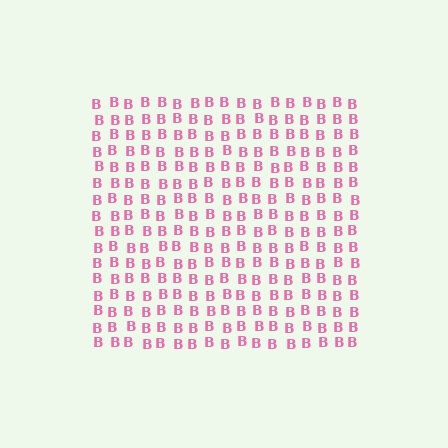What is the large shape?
The large shape is a square.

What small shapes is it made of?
It is made of small letter B's.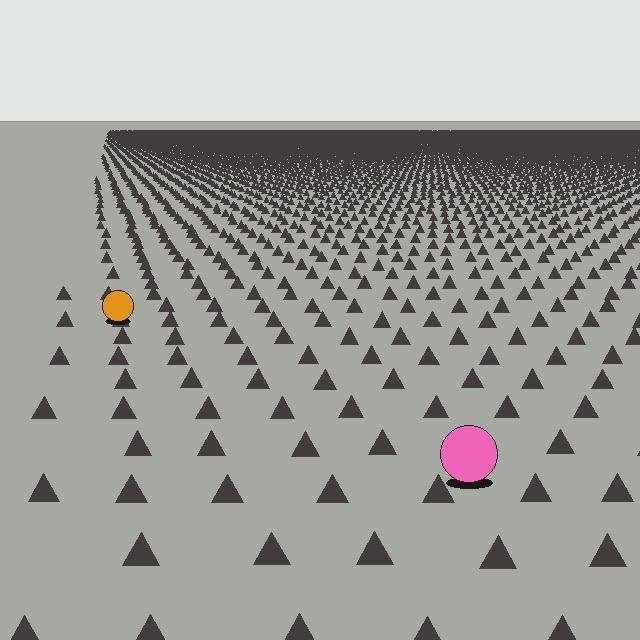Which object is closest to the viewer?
The pink circle is closest. The texture marks near it are larger and more spread out.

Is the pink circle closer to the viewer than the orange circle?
Yes. The pink circle is closer — you can tell from the texture gradient: the ground texture is coarser near it.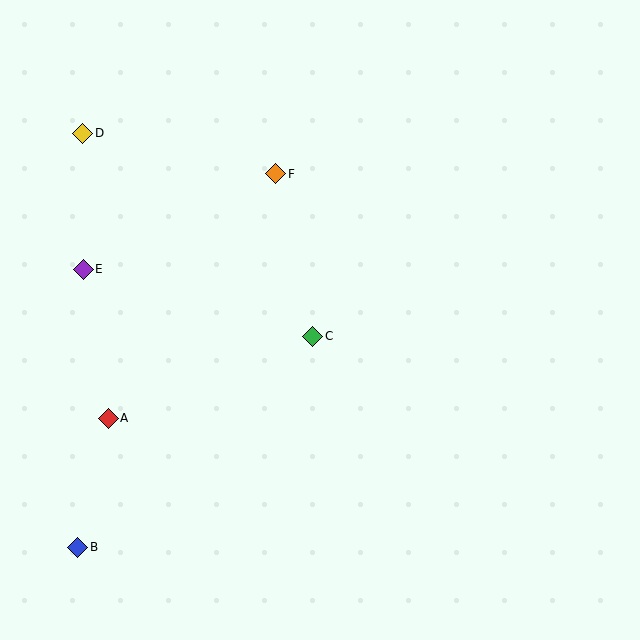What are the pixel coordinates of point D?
Point D is at (83, 133).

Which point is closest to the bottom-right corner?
Point C is closest to the bottom-right corner.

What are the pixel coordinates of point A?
Point A is at (108, 418).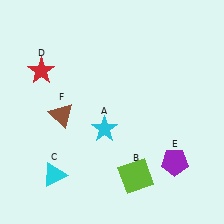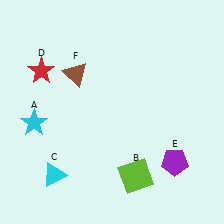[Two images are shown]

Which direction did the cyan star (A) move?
The cyan star (A) moved left.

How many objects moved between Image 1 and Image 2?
2 objects moved between the two images.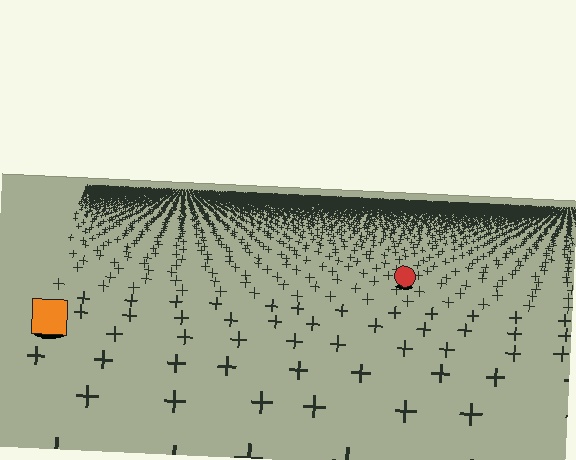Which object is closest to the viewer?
The orange square is closest. The texture marks near it are larger and more spread out.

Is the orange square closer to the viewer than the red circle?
Yes. The orange square is closer — you can tell from the texture gradient: the ground texture is coarser near it.